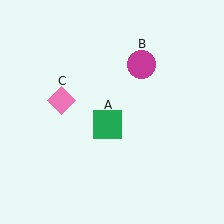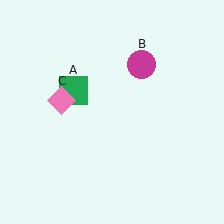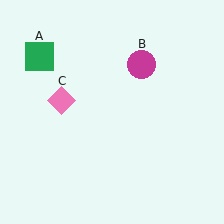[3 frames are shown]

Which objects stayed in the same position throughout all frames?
Magenta circle (object B) and pink diamond (object C) remained stationary.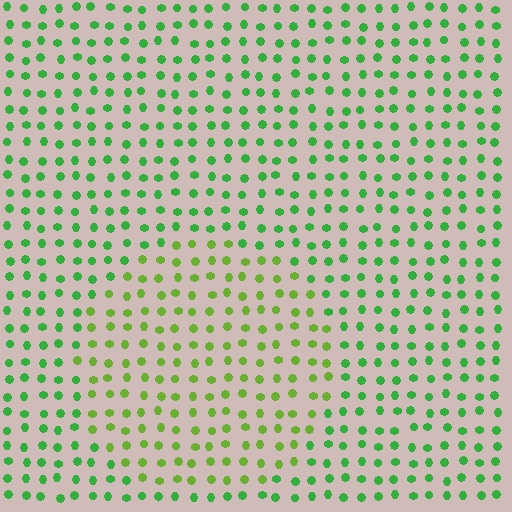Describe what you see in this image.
The image is filled with small green elements in a uniform arrangement. A circle-shaped region is visible where the elements are tinted to a slightly different hue, forming a subtle color boundary.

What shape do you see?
I see a circle.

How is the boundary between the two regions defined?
The boundary is defined purely by a slight shift in hue (about 31 degrees). Spacing, size, and orientation are identical on both sides.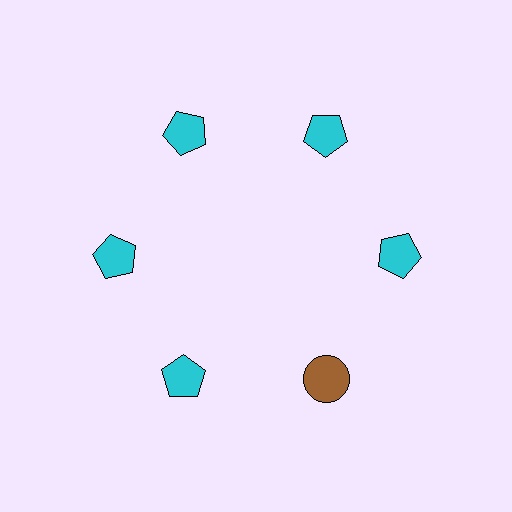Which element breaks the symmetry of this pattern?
The brown circle at roughly the 5 o'clock position breaks the symmetry. All other shapes are cyan pentagons.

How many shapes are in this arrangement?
There are 6 shapes arranged in a ring pattern.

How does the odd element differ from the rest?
It differs in both color (brown instead of cyan) and shape (circle instead of pentagon).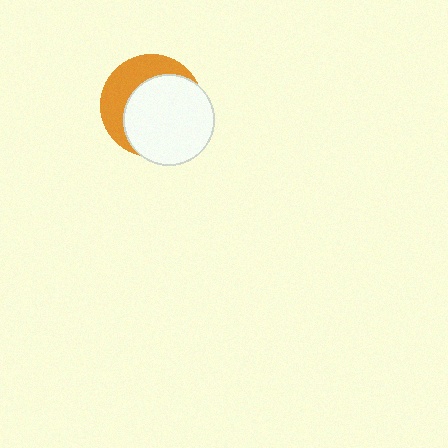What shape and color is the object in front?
The object in front is a white circle.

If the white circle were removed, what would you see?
You would see the complete orange circle.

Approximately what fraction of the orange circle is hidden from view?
Roughly 63% of the orange circle is hidden behind the white circle.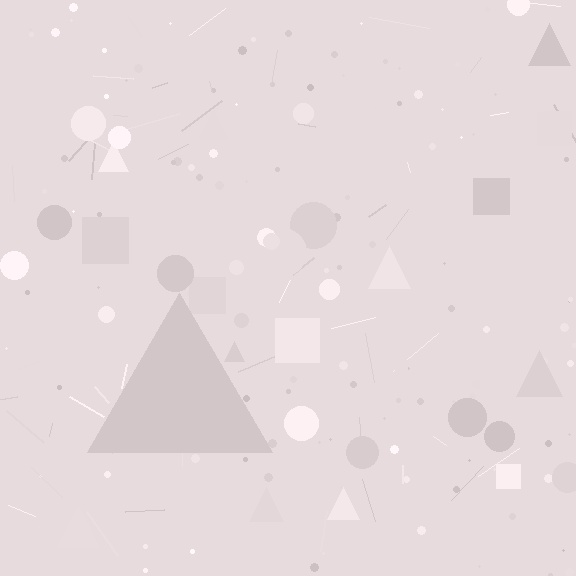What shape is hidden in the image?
A triangle is hidden in the image.